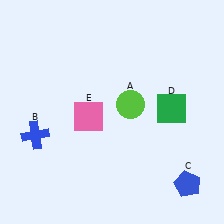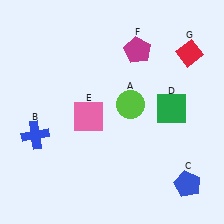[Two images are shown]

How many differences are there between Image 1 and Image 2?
There are 2 differences between the two images.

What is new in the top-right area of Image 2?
A magenta pentagon (F) was added in the top-right area of Image 2.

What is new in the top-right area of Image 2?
A red diamond (G) was added in the top-right area of Image 2.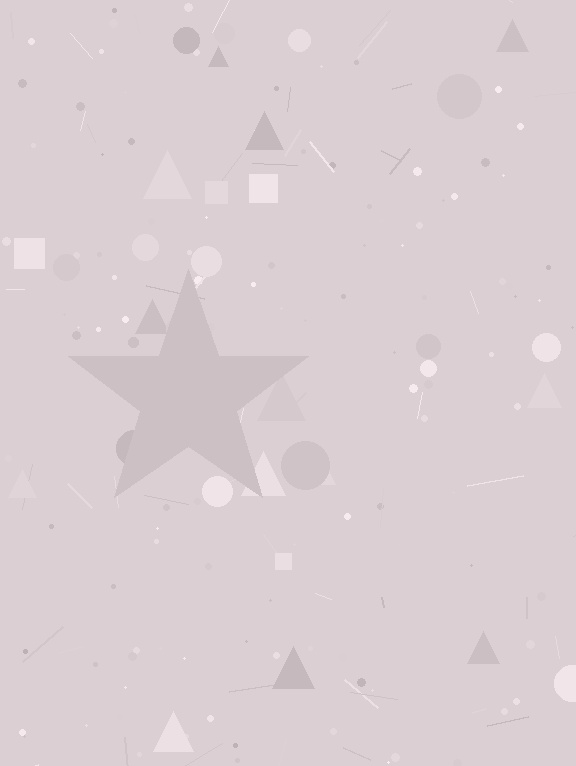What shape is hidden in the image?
A star is hidden in the image.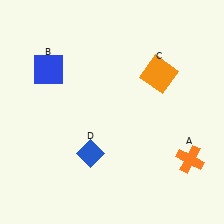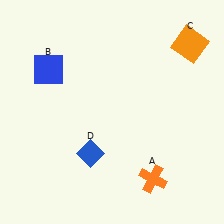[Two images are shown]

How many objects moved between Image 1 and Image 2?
2 objects moved between the two images.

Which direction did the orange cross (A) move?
The orange cross (A) moved left.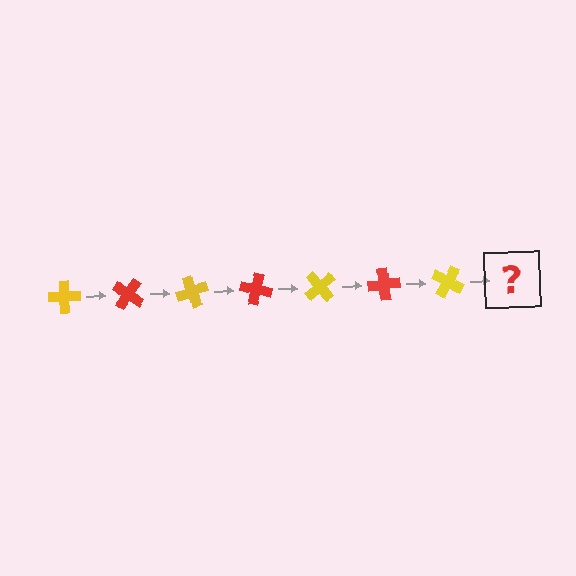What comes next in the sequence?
The next element should be a red cross, rotated 245 degrees from the start.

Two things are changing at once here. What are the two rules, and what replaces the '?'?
The two rules are that it rotates 35 degrees each step and the color cycles through yellow and red. The '?' should be a red cross, rotated 245 degrees from the start.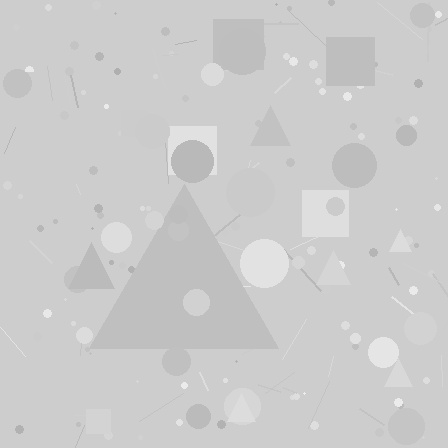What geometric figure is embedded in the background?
A triangle is embedded in the background.